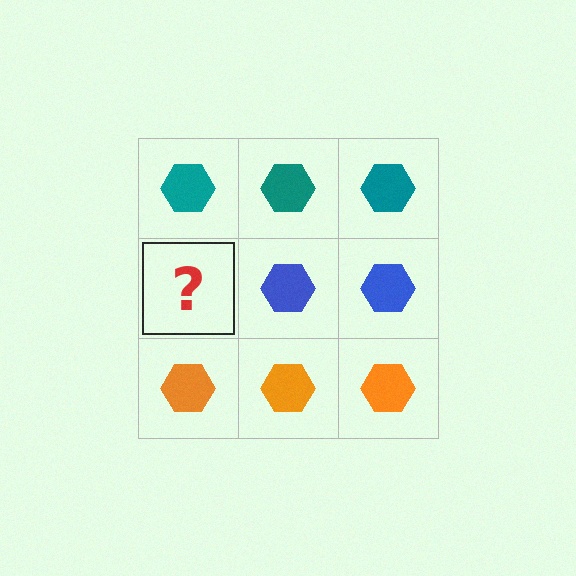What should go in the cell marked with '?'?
The missing cell should contain a blue hexagon.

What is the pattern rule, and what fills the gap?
The rule is that each row has a consistent color. The gap should be filled with a blue hexagon.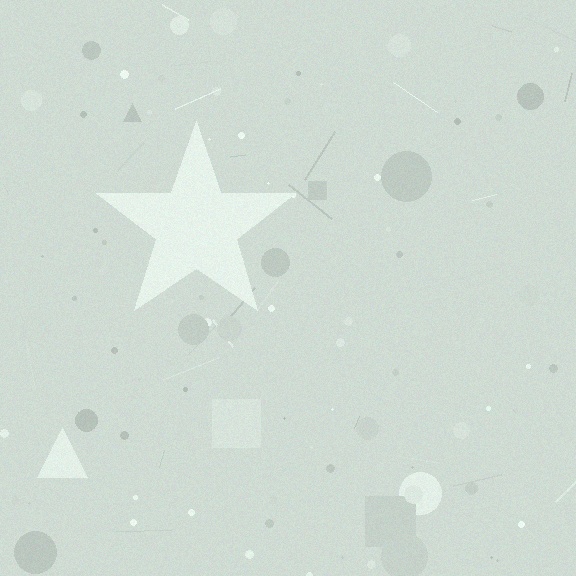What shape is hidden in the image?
A star is hidden in the image.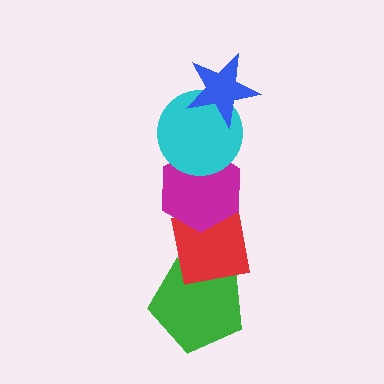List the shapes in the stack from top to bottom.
From top to bottom: the blue star, the cyan circle, the magenta hexagon, the red square, the green pentagon.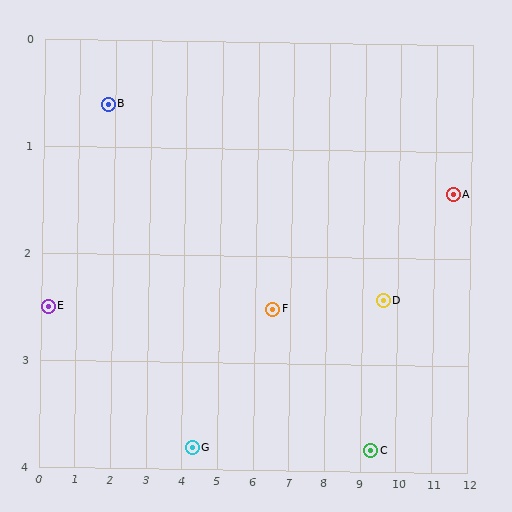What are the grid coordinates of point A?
Point A is at approximately (11.5, 1.4).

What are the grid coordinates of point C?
Point C is at approximately (9.3, 3.8).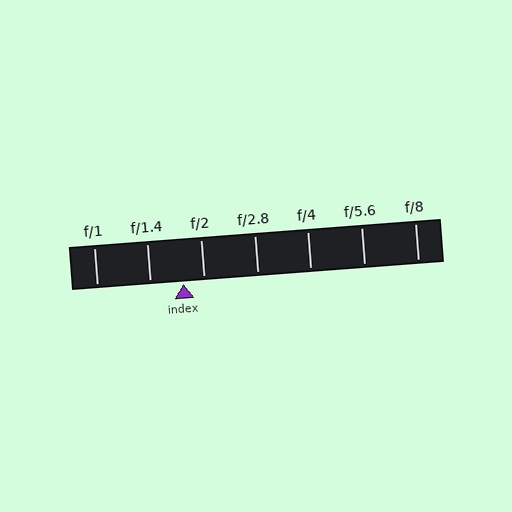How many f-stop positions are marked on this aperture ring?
There are 7 f-stop positions marked.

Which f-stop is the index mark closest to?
The index mark is closest to f/2.